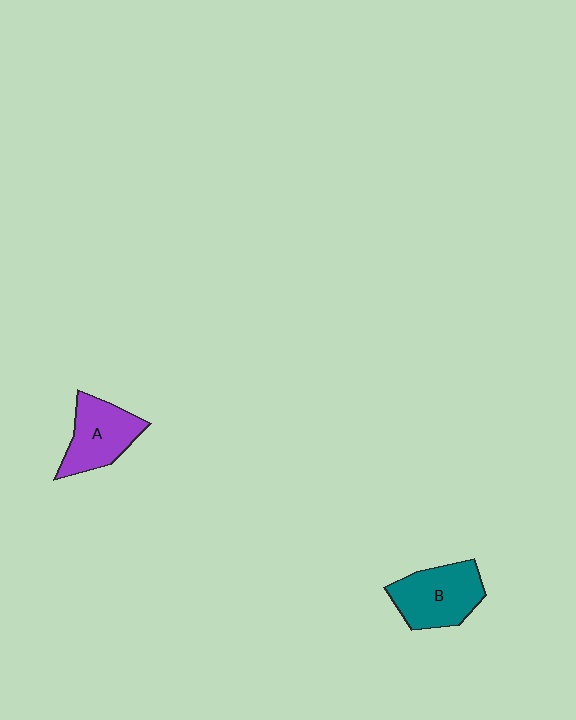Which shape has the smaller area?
Shape A (purple).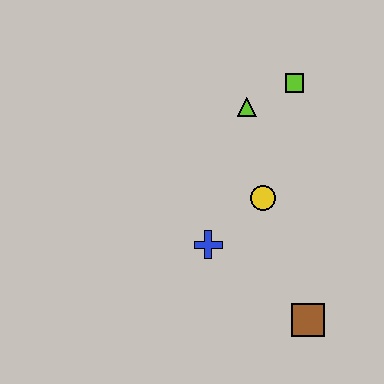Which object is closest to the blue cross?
The yellow circle is closest to the blue cross.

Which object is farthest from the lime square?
The brown square is farthest from the lime square.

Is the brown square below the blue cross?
Yes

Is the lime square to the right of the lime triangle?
Yes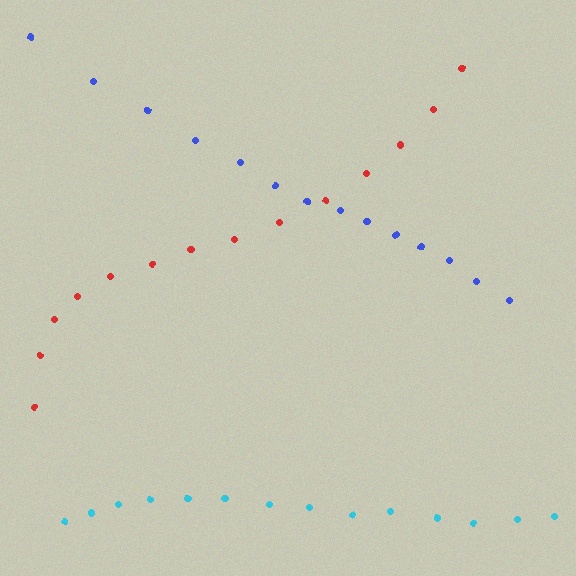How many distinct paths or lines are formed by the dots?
There are 3 distinct paths.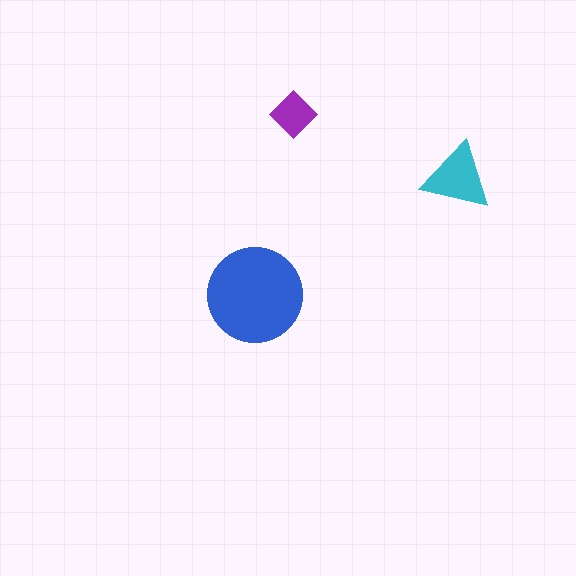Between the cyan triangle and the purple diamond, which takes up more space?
The cyan triangle.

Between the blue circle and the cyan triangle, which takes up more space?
The blue circle.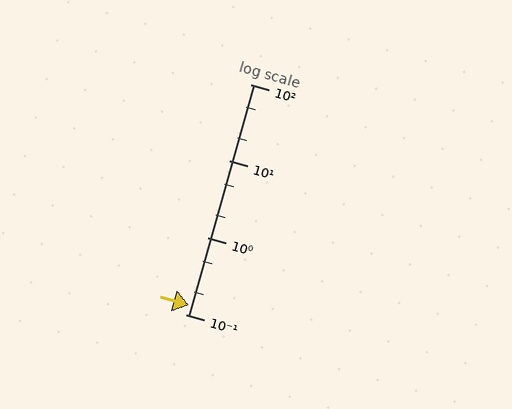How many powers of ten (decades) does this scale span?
The scale spans 3 decades, from 0.1 to 100.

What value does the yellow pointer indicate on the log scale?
The pointer indicates approximately 0.13.